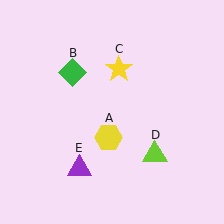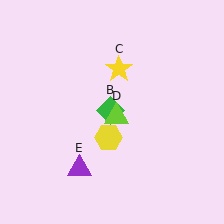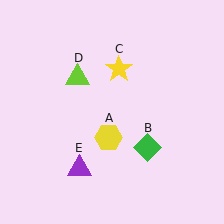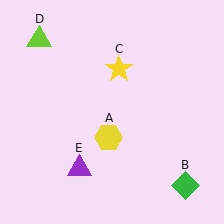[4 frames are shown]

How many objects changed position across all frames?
2 objects changed position: green diamond (object B), lime triangle (object D).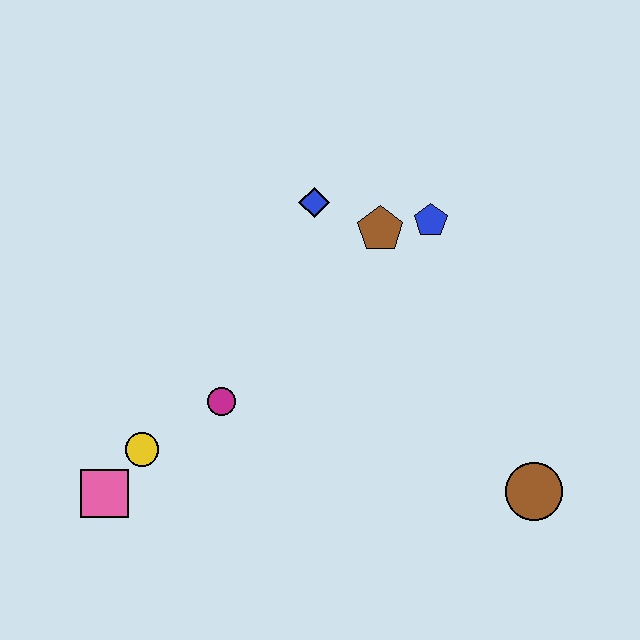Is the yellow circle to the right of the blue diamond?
No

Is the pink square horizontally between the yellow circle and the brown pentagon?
No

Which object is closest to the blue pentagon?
The brown pentagon is closest to the blue pentagon.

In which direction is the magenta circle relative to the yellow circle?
The magenta circle is to the right of the yellow circle.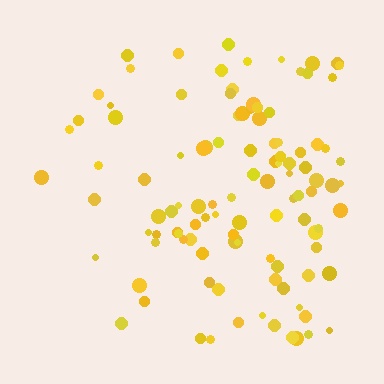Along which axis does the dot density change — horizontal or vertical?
Horizontal.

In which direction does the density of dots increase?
From left to right, with the right side densest.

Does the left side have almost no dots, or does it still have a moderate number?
Still a moderate number, just noticeably fewer than the right.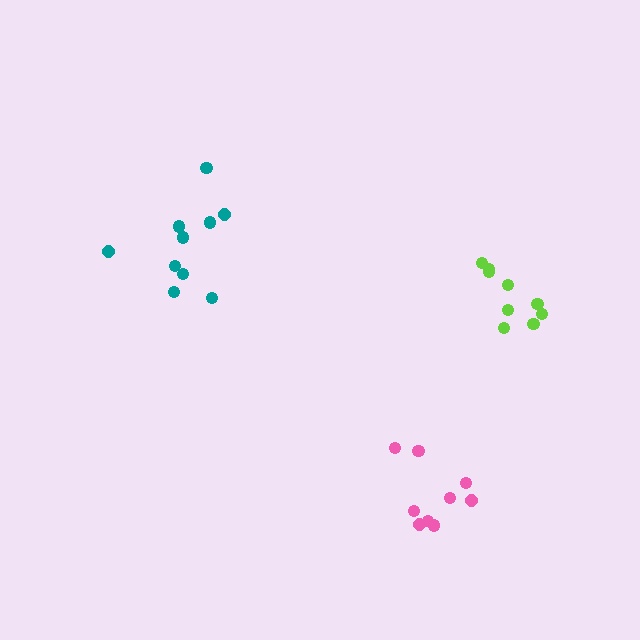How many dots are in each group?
Group 1: 10 dots, Group 2: 9 dots, Group 3: 9 dots (28 total).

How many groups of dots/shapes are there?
There are 3 groups.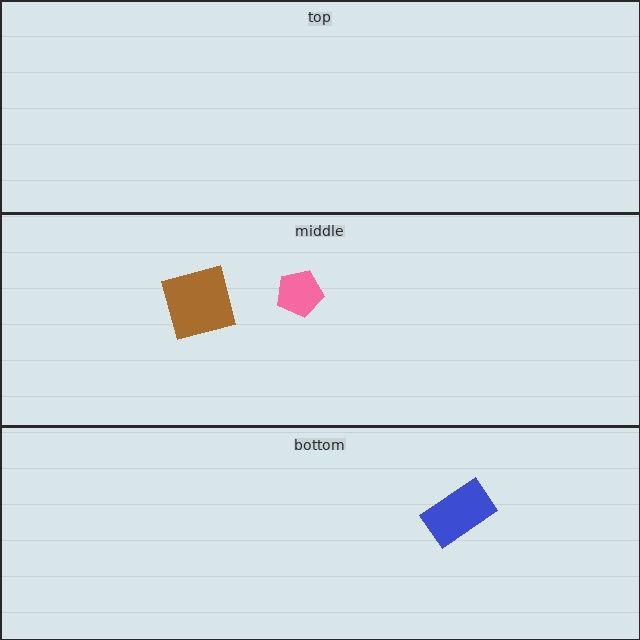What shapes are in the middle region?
The brown square, the pink pentagon.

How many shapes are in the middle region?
2.